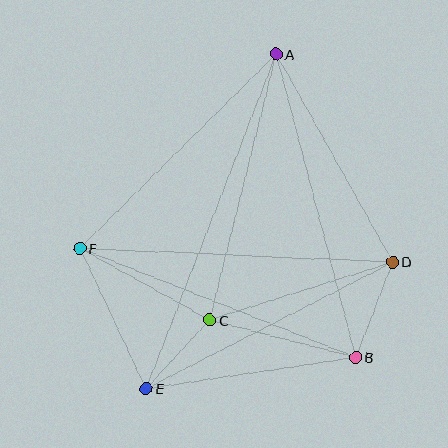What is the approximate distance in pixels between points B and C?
The distance between B and C is approximately 150 pixels.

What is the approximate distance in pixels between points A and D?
The distance between A and D is approximately 238 pixels.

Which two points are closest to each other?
Points C and E are closest to each other.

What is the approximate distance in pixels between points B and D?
The distance between B and D is approximately 102 pixels.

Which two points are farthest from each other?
Points A and E are farthest from each other.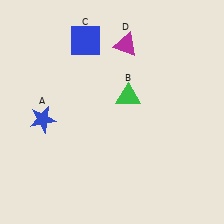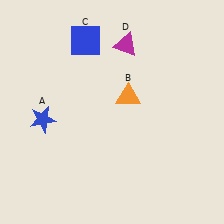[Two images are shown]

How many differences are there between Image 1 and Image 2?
There is 1 difference between the two images.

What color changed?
The triangle (B) changed from green in Image 1 to orange in Image 2.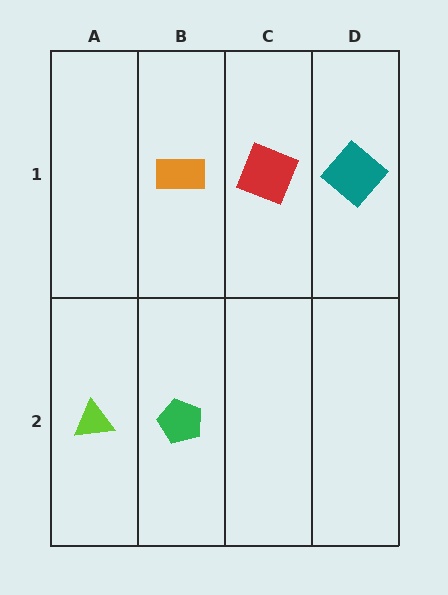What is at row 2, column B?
A green pentagon.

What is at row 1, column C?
A red square.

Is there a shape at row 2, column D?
No, that cell is empty.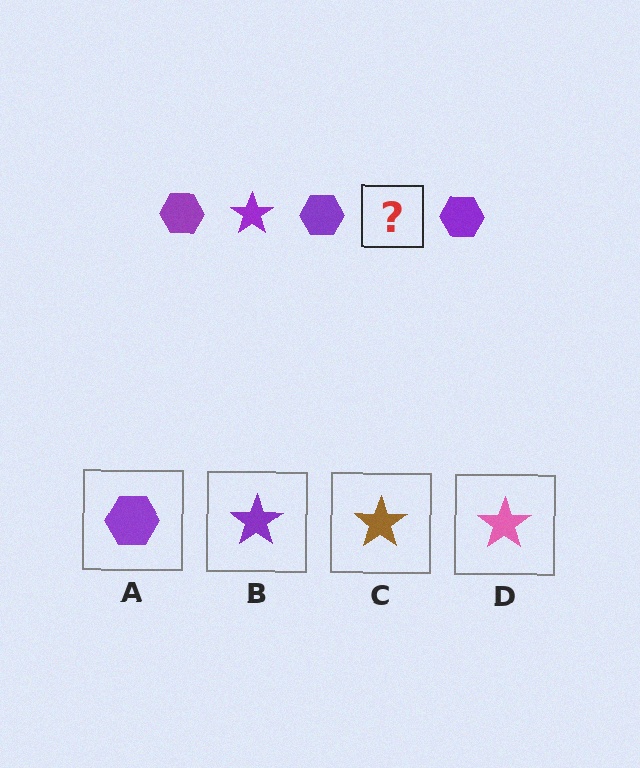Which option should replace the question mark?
Option B.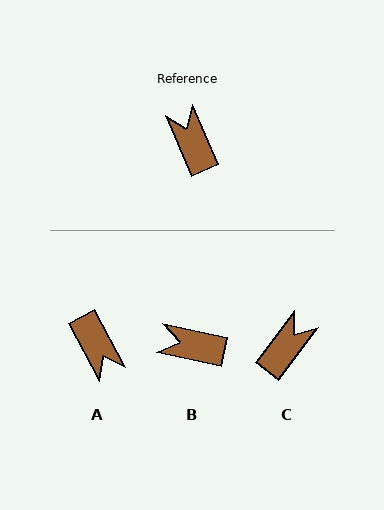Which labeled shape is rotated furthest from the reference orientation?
A, about 175 degrees away.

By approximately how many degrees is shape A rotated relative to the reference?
Approximately 175 degrees clockwise.